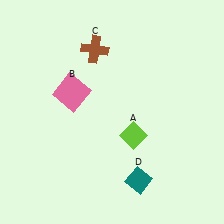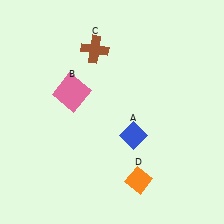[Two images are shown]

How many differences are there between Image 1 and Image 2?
There are 2 differences between the two images.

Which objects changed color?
A changed from lime to blue. D changed from teal to orange.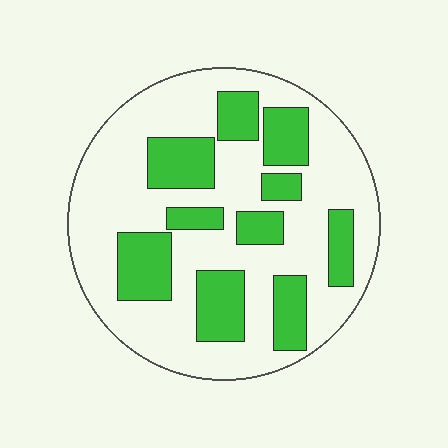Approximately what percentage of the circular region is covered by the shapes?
Approximately 30%.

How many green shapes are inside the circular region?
10.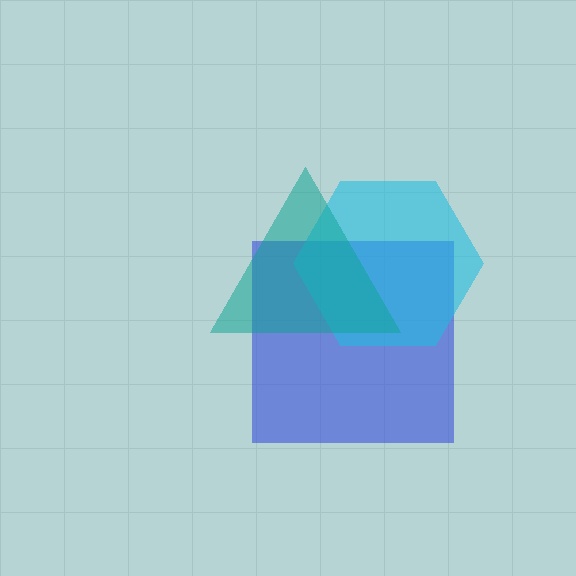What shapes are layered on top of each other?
The layered shapes are: a blue square, a cyan hexagon, a teal triangle.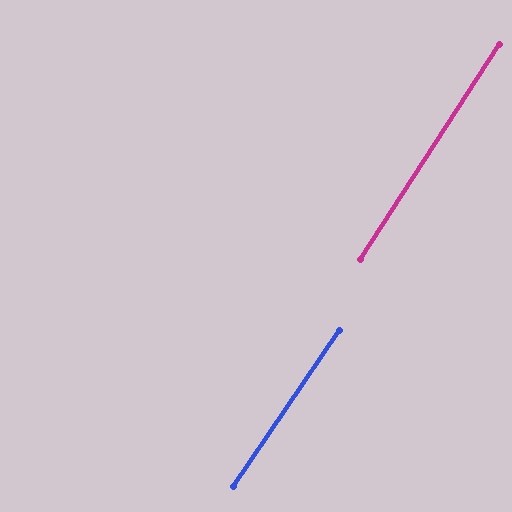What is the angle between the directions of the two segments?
Approximately 1 degree.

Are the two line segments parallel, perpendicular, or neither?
Parallel — their directions differ by only 1.4°.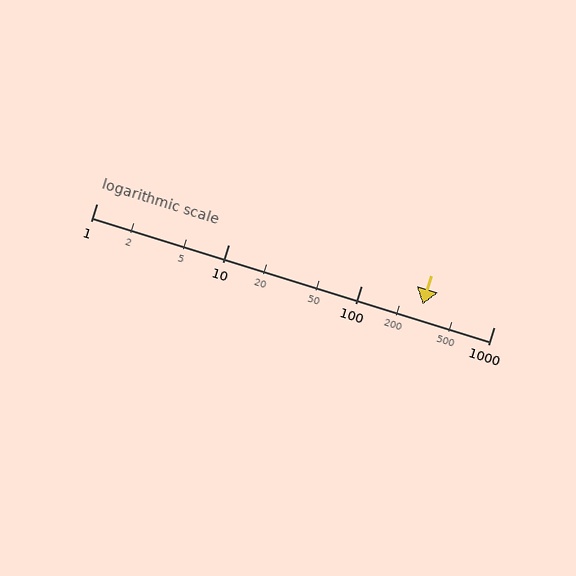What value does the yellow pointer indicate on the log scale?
The pointer indicates approximately 290.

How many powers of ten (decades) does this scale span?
The scale spans 3 decades, from 1 to 1000.